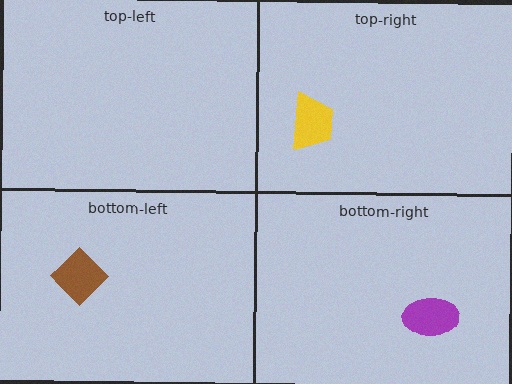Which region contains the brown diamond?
The bottom-left region.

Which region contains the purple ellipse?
The bottom-right region.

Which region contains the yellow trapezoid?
The top-right region.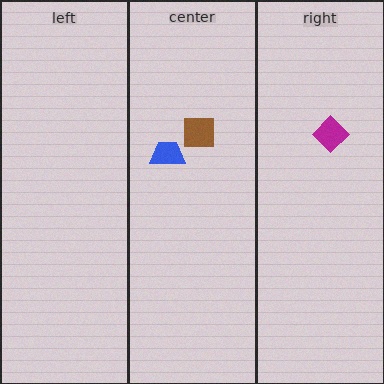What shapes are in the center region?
The blue trapezoid, the brown square.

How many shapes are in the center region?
2.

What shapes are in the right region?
The magenta diamond.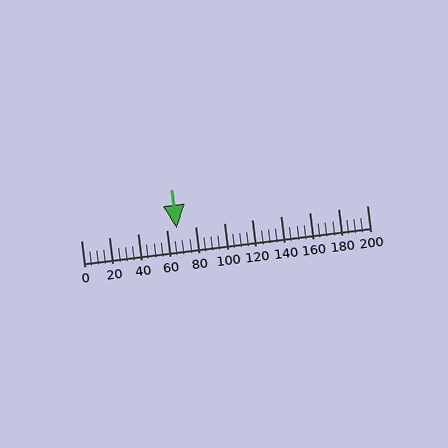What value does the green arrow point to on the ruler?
The green arrow points to approximately 67.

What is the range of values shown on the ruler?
The ruler shows values from 0 to 200.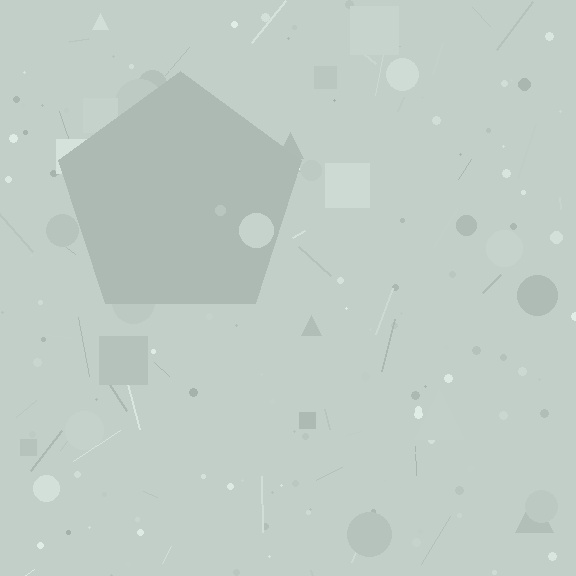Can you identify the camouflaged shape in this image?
The camouflaged shape is a pentagon.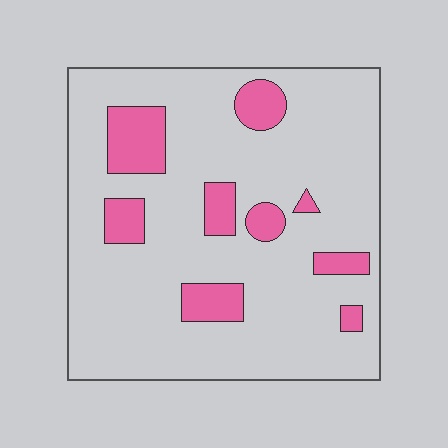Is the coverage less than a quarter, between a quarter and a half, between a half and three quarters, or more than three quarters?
Less than a quarter.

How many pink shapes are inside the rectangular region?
9.